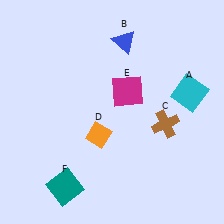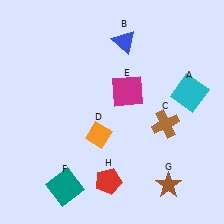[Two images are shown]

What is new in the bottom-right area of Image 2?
A brown star (G) was added in the bottom-right area of Image 2.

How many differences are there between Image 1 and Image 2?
There are 2 differences between the two images.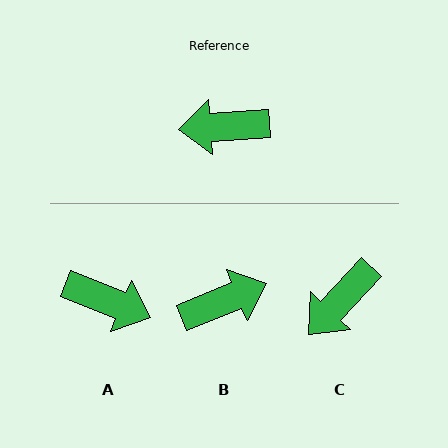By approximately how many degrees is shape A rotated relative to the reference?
Approximately 154 degrees counter-clockwise.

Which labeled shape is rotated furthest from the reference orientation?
B, about 162 degrees away.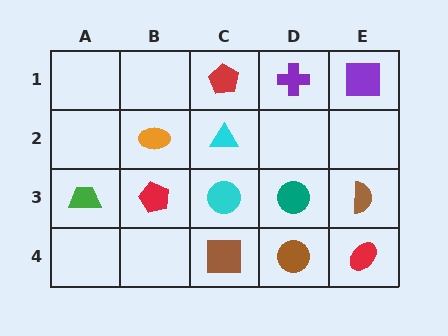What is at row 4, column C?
A brown square.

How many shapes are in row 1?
3 shapes.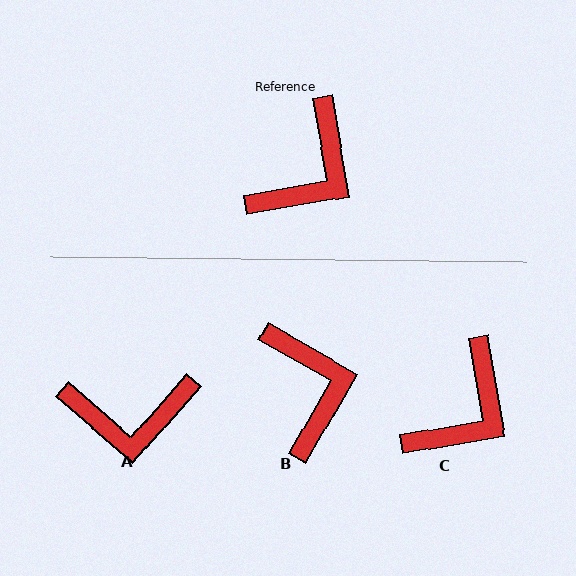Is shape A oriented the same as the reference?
No, it is off by about 51 degrees.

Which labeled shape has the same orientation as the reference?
C.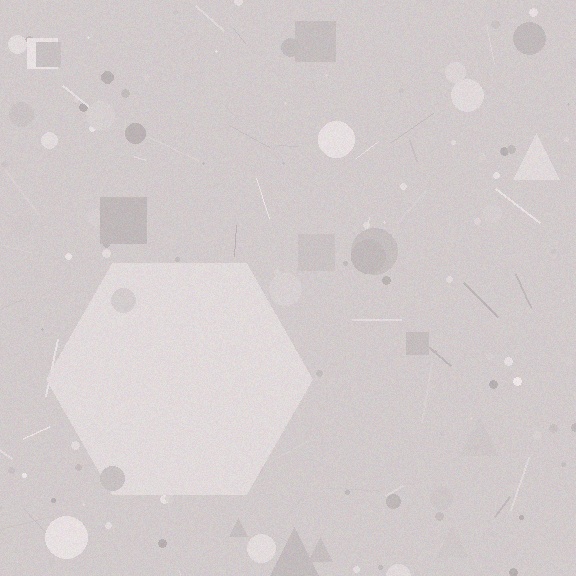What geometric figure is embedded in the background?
A hexagon is embedded in the background.